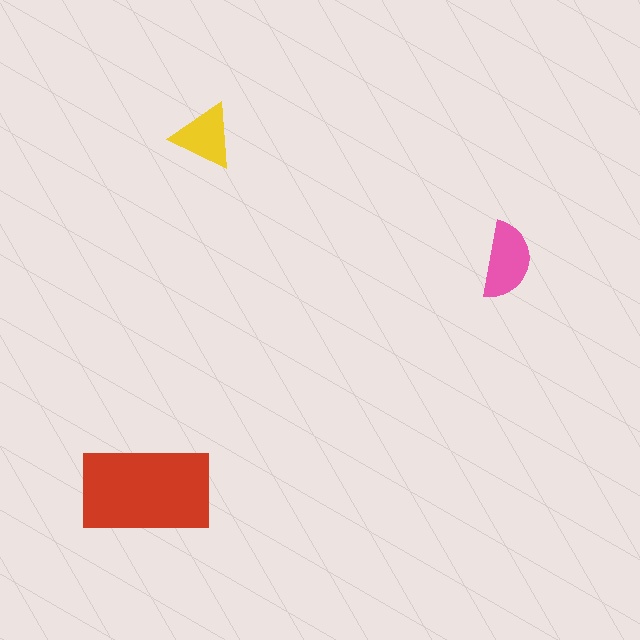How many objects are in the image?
There are 3 objects in the image.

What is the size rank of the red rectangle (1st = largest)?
1st.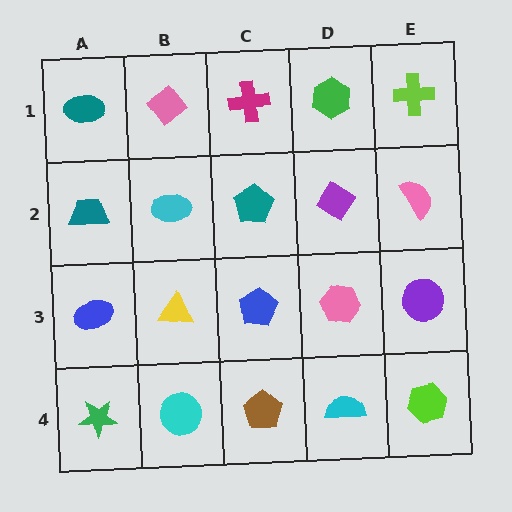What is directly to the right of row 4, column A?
A cyan circle.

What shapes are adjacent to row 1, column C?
A teal pentagon (row 2, column C), a pink diamond (row 1, column B), a green hexagon (row 1, column D).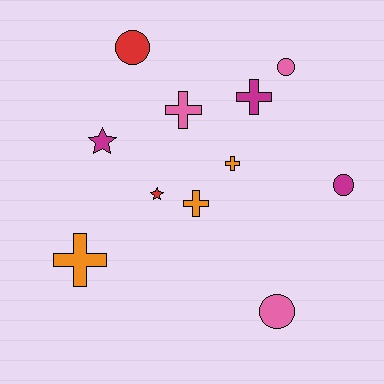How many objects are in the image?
There are 11 objects.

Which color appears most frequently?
Pink, with 3 objects.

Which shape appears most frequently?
Cross, with 5 objects.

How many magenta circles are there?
There is 1 magenta circle.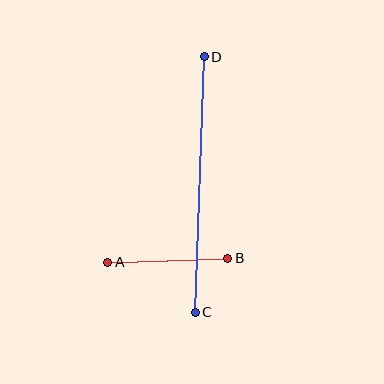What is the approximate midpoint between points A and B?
The midpoint is at approximately (168, 260) pixels.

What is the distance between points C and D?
The distance is approximately 255 pixels.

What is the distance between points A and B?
The distance is approximately 120 pixels.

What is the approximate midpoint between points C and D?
The midpoint is at approximately (200, 185) pixels.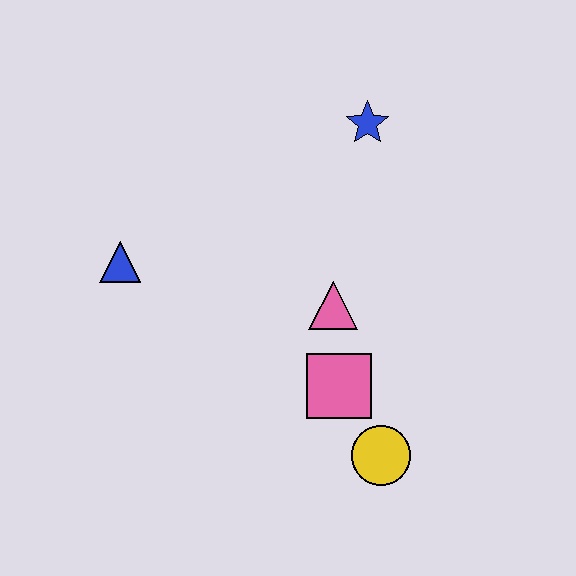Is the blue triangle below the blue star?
Yes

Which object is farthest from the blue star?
The yellow circle is farthest from the blue star.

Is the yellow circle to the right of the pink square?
Yes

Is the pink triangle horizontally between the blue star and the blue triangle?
Yes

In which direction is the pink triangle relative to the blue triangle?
The pink triangle is to the right of the blue triangle.